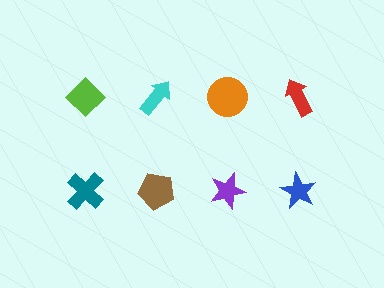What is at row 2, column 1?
A teal cross.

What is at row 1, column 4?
A red arrow.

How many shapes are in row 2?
4 shapes.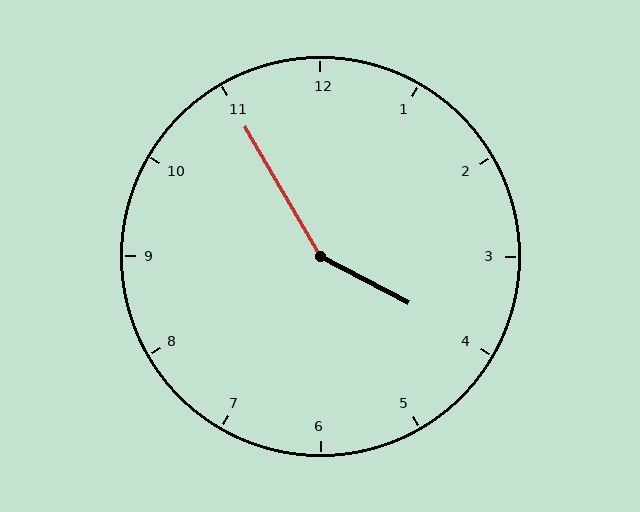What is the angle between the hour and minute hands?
Approximately 148 degrees.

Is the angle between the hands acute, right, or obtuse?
It is obtuse.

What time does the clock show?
3:55.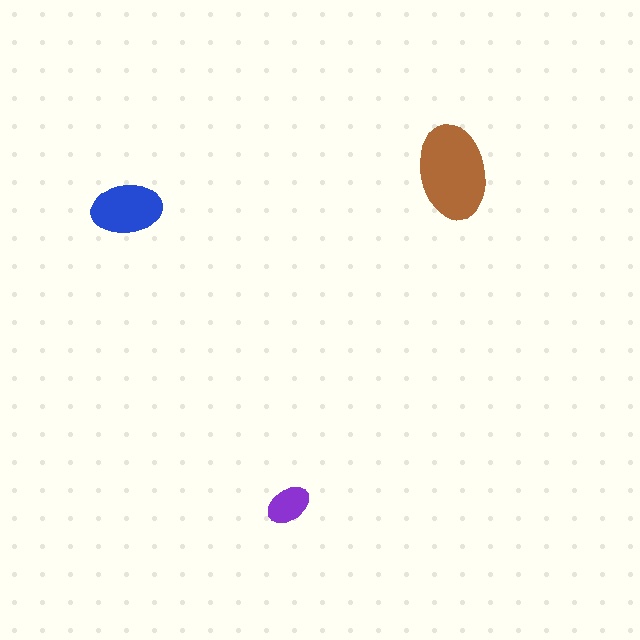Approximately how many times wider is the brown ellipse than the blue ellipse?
About 1.5 times wider.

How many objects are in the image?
There are 3 objects in the image.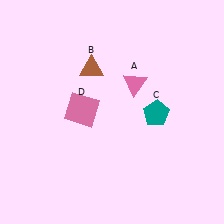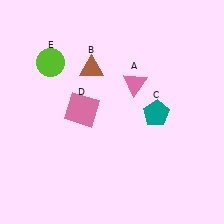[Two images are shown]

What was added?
A lime circle (E) was added in Image 2.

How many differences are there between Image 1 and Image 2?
There is 1 difference between the two images.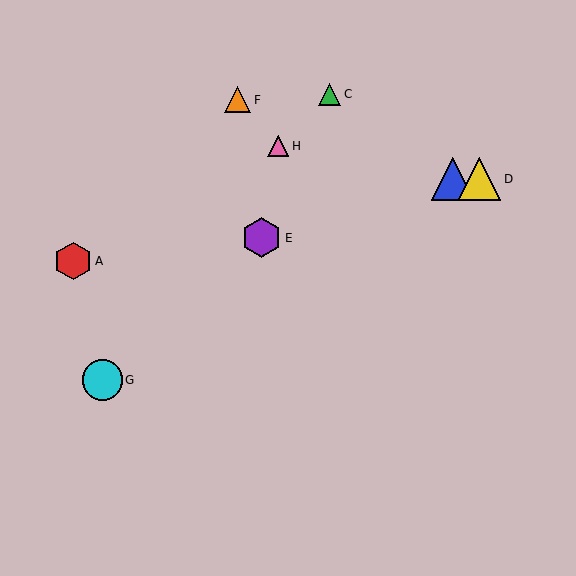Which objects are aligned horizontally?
Objects B, D are aligned horizontally.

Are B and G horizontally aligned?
No, B is at y≈179 and G is at y≈380.